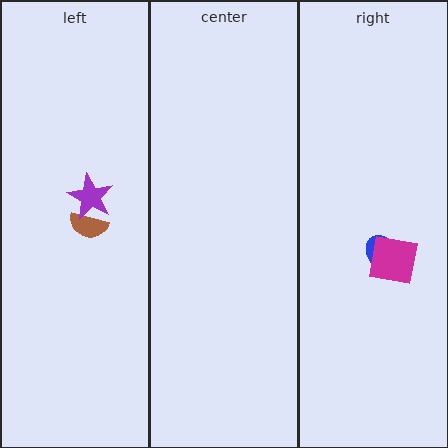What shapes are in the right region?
The blue ellipse, the magenta square.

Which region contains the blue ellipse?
The right region.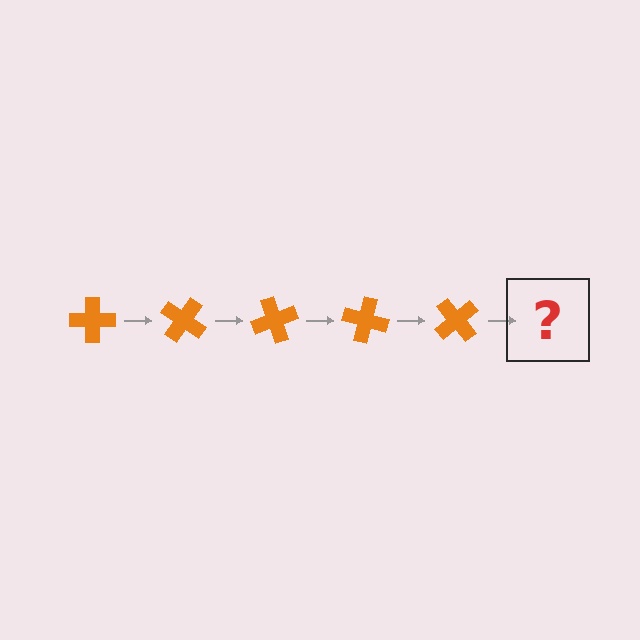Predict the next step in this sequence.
The next step is an orange cross rotated 175 degrees.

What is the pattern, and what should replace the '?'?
The pattern is that the cross rotates 35 degrees each step. The '?' should be an orange cross rotated 175 degrees.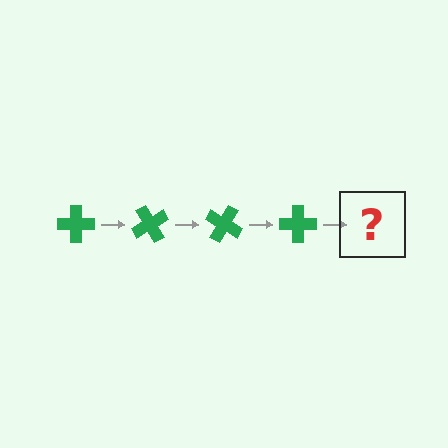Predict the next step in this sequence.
The next step is a green cross rotated 240 degrees.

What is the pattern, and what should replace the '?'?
The pattern is that the cross rotates 60 degrees each step. The '?' should be a green cross rotated 240 degrees.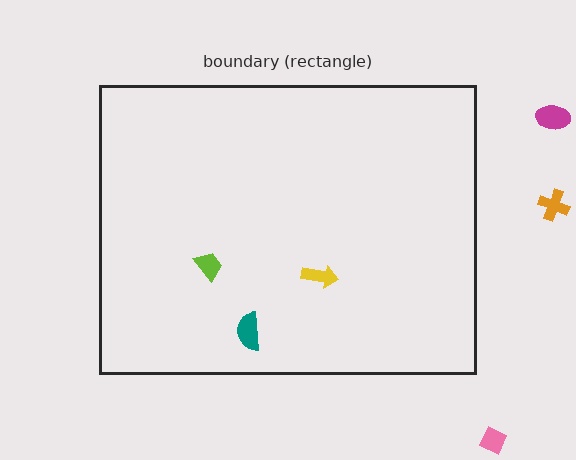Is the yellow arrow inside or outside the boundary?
Inside.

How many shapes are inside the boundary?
3 inside, 3 outside.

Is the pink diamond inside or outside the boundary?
Outside.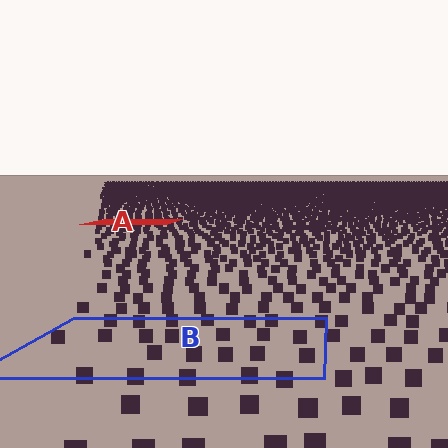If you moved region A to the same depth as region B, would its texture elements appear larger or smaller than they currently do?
They would appear larger. At a closer depth, the same texture elements are projected at a bigger on-screen size.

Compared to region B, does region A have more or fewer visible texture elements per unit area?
Region A has more texture elements per unit area — they are packed more densely because it is farther away.